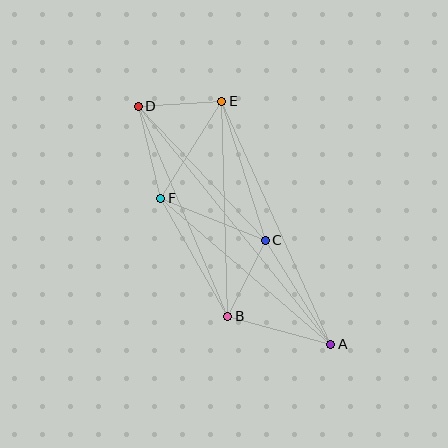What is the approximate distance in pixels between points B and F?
The distance between B and F is approximately 136 pixels.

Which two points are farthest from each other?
Points A and D are farthest from each other.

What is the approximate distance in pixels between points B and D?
The distance between B and D is approximately 229 pixels.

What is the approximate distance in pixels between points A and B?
The distance between A and B is approximately 107 pixels.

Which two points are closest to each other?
Points D and E are closest to each other.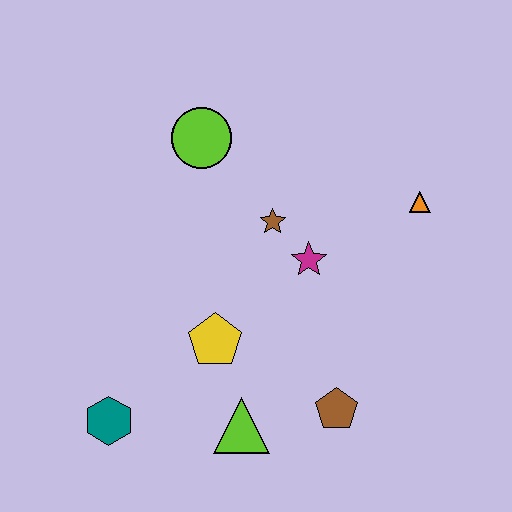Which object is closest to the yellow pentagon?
The lime triangle is closest to the yellow pentagon.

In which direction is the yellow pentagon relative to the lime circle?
The yellow pentagon is below the lime circle.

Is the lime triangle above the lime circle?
No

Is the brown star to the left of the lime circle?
No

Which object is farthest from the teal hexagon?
The orange triangle is farthest from the teal hexagon.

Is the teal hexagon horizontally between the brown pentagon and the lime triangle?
No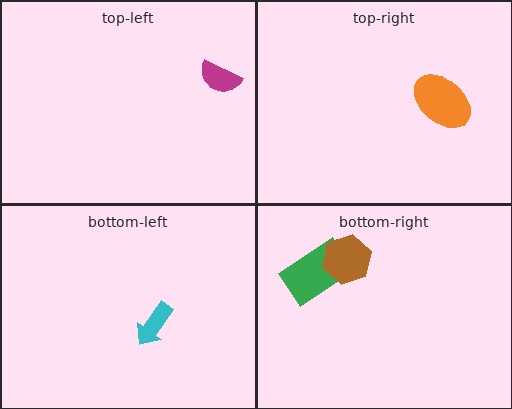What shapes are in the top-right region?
The orange ellipse.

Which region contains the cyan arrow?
The bottom-left region.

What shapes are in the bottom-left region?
The cyan arrow.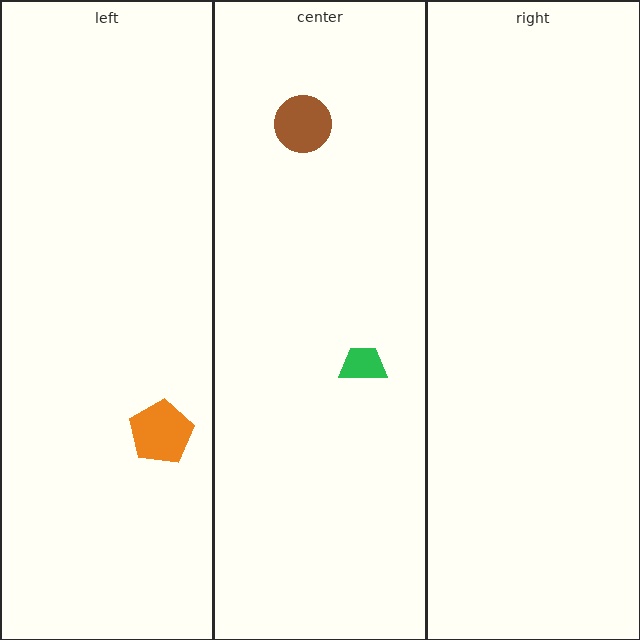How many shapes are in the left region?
1.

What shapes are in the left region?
The orange pentagon.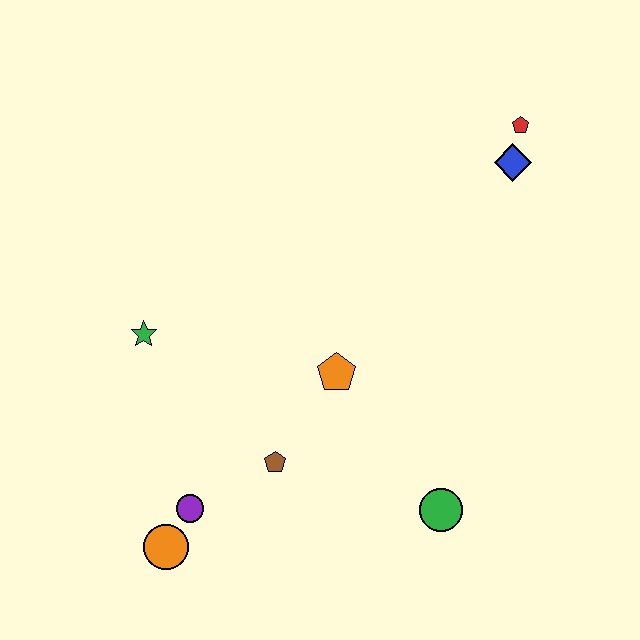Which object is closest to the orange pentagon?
The brown pentagon is closest to the orange pentagon.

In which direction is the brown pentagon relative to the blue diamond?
The brown pentagon is below the blue diamond.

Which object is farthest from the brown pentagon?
The red pentagon is farthest from the brown pentagon.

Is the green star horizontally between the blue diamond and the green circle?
No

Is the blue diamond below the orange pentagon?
No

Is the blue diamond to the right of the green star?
Yes